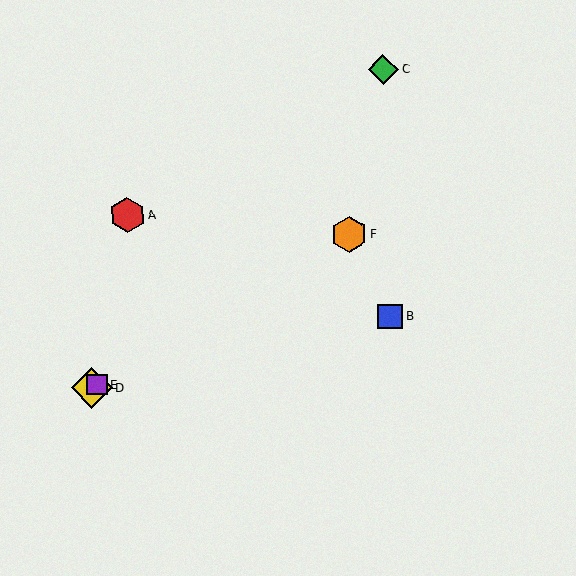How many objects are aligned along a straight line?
3 objects (D, E, F) are aligned along a straight line.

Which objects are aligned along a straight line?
Objects D, E, F are aligned along a straight line.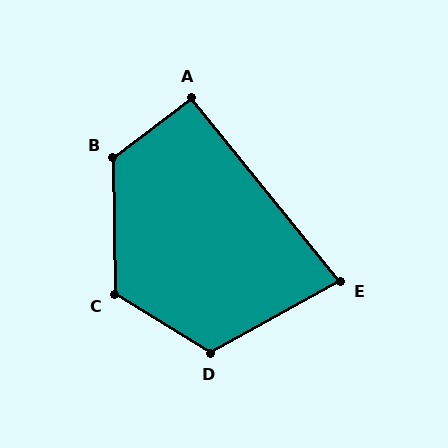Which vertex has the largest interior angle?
B, at approximately 126 degrees.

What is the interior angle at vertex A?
Approximately 92 degrees (approximately right).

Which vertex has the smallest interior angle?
E, at approximately 80 degrees.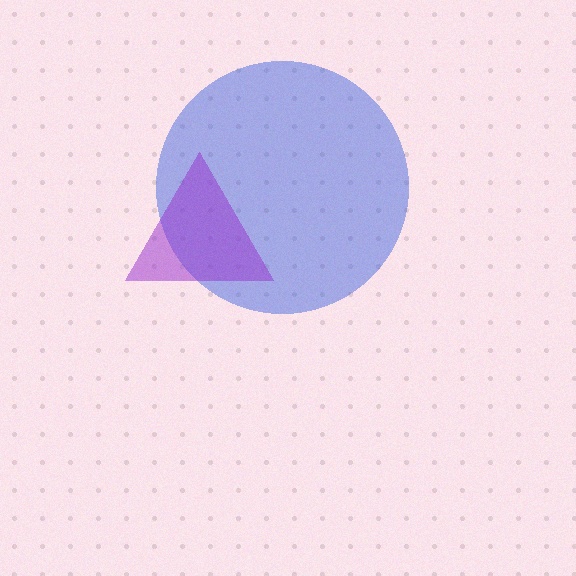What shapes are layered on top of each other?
The layered shapes are: a blue circle, a purple triangle.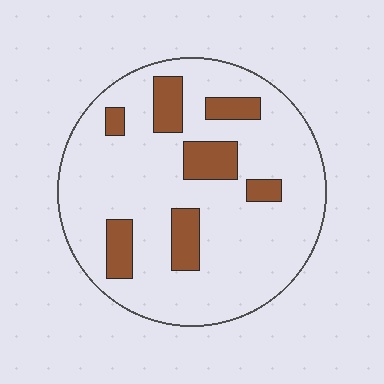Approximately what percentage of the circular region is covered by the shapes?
Approximately 15%.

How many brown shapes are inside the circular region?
7.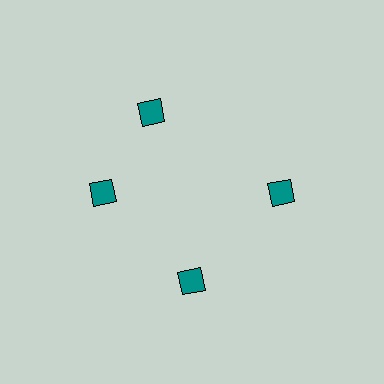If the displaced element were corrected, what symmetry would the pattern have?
It would have 4-fold rotational symmetry — the pattern would map onto itself every 90 degrees.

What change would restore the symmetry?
The symmetry would be restored by rotating it back into even spacing with its neighbors so that all 4 diamonds sit at equal angles and equal distance from the center.